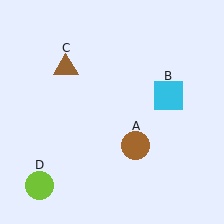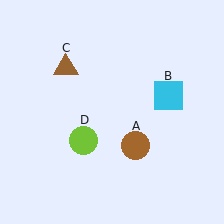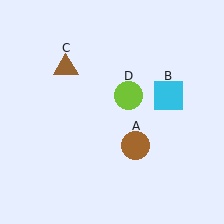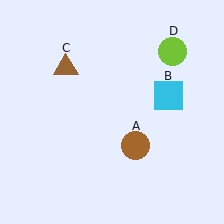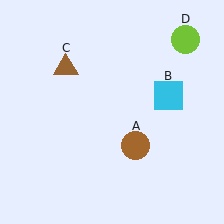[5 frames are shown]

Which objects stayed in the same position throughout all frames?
Brown circle (object A) and cyan square (object B) and brown triangle (object C) remained stationary.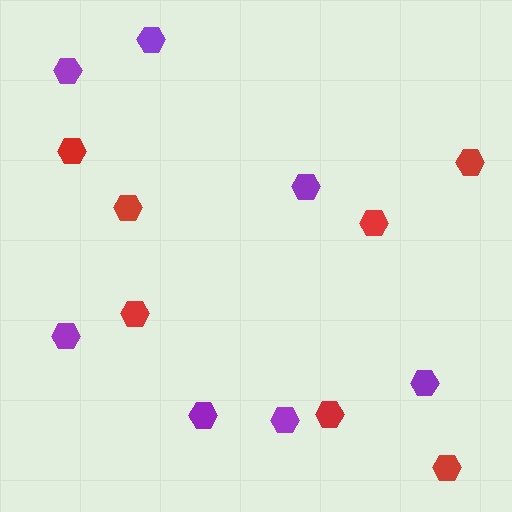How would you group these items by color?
There are 2 groups: one group of purple hexagons (7) and one group of red hexagons (7).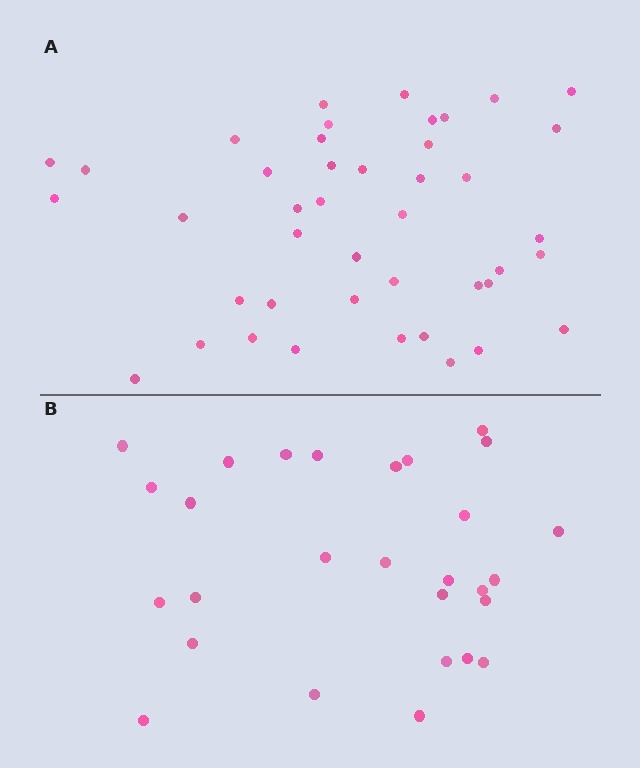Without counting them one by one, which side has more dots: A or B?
Region A (the top region) has more dots.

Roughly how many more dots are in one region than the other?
Region A has approximately 15 more dots than region B.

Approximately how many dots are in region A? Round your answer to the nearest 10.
About 40 dots. (The exact count is 43, which rounds to 40.)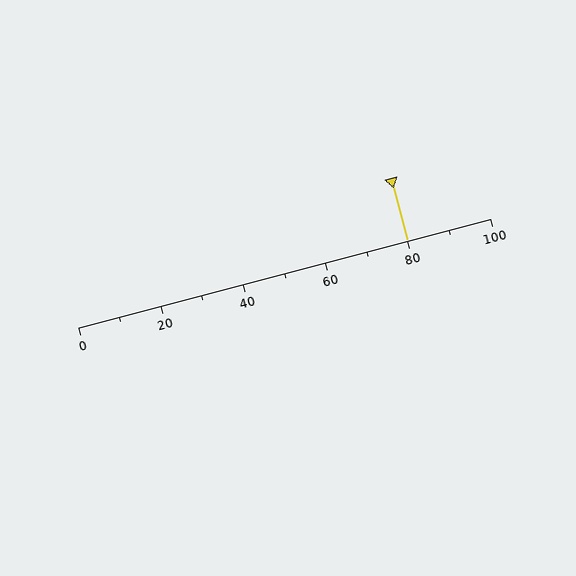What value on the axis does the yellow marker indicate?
The marker indicates approximately 80.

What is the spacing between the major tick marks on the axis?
The major ticks are spaced 20 apart.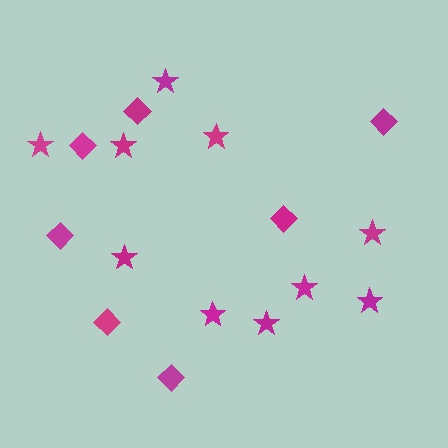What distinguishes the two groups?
There are 2 groups: one group of stars (10) and one group of diamonds (7).